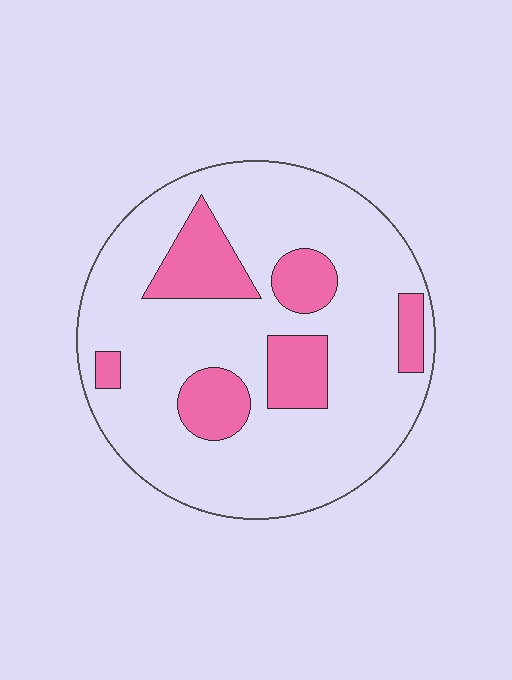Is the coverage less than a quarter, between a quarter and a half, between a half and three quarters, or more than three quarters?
Less than a quarter.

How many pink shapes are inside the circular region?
6.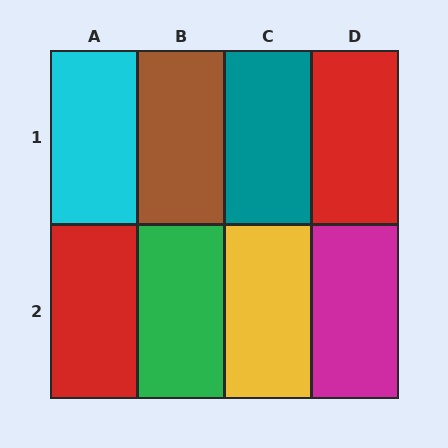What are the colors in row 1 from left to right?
Cyan, brown, teal, red.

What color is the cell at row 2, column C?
Yellow.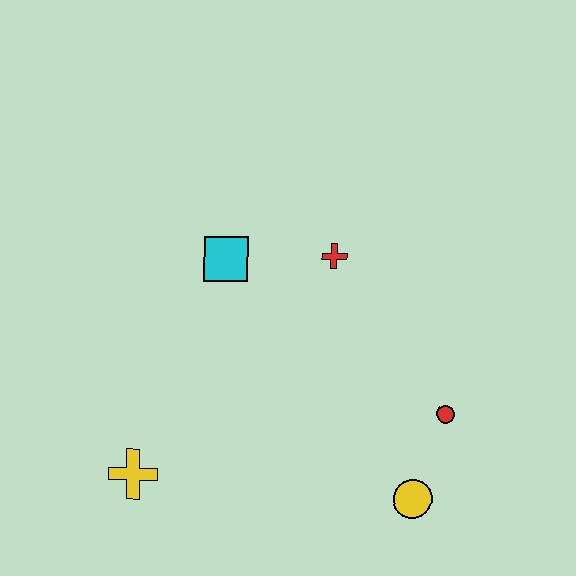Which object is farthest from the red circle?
The yellow cross is farthest from the red circle.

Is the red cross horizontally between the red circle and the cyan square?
Yes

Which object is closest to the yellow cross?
The cyan square is closest to the yellow cross.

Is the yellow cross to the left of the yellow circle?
Yes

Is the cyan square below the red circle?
No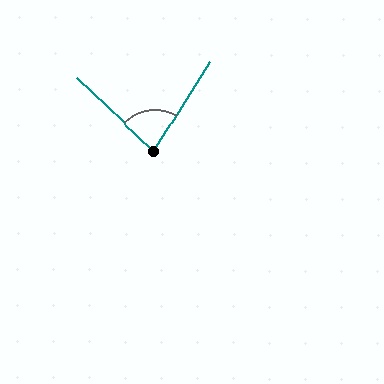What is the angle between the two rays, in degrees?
Approximately 79 degrees.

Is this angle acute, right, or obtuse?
It is acute.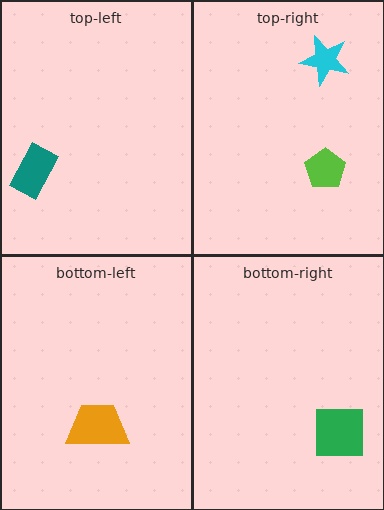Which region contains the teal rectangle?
The top-left region.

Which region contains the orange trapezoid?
The bottom-left region.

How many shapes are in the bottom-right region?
1.